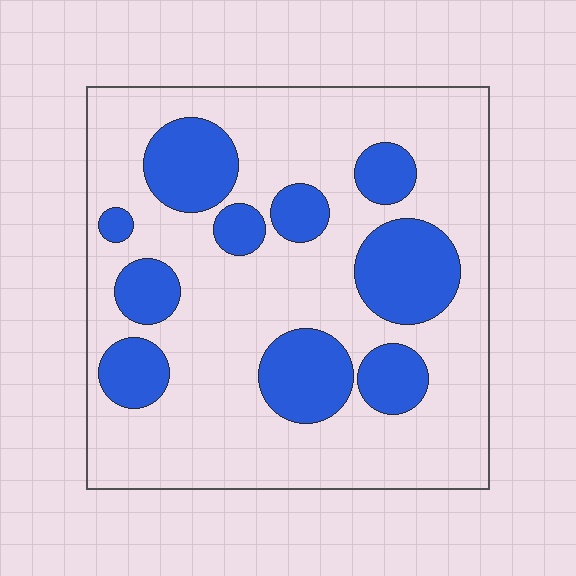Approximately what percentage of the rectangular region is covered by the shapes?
Approximately 25%.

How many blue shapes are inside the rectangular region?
10.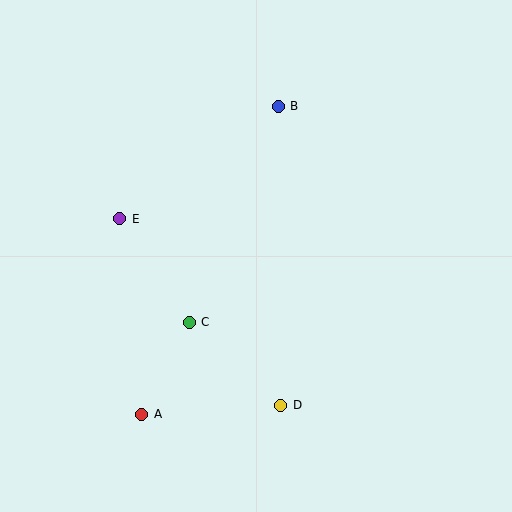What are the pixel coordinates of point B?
Point B is at (278, 106).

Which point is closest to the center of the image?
Point C at (189, 322) is closest to the center.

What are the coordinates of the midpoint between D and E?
The midpoint between D and E is at (200, 312).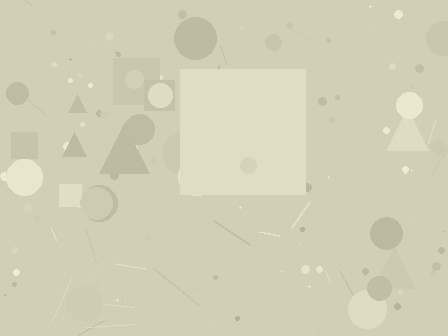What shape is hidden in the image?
A square is hidden in the image.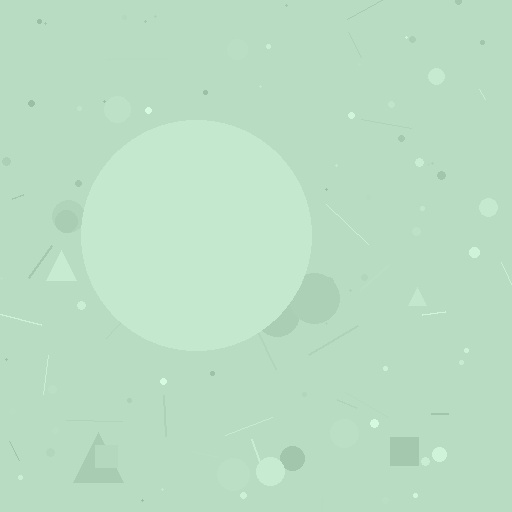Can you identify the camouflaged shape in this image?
The camouflaged shape is a circle.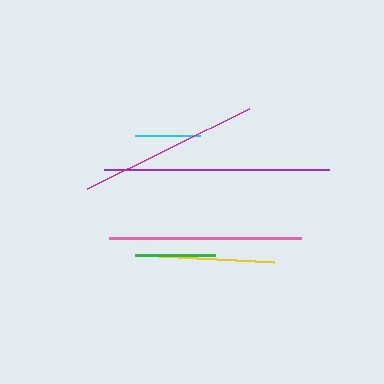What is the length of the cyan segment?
The cyan segment is approximately 64 pixels long.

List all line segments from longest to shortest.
From longest to shortest: purple, pink, magenta, yellow, green, cyan.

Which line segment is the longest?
The purple line is the longest at approximately 225 pixels.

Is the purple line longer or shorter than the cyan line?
The purple line is longer than the cyan line.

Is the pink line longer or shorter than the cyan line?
The pink line is longer than the cyan line.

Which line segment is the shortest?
The cyan line is the shortest at approximately 64 pixels.